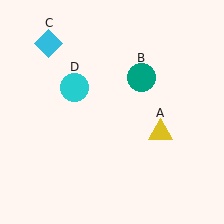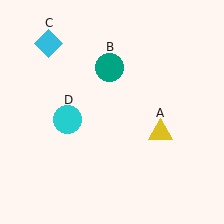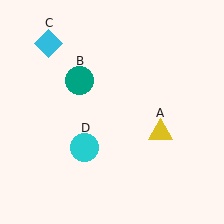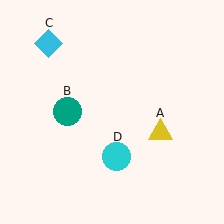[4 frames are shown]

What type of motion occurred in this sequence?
The teal circle (object B), cyan circle (object D) rotated counterclockwise around the center of the scene.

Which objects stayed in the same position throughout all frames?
Yellow triangle (object A) and cyan diamond (object C) remained stationary.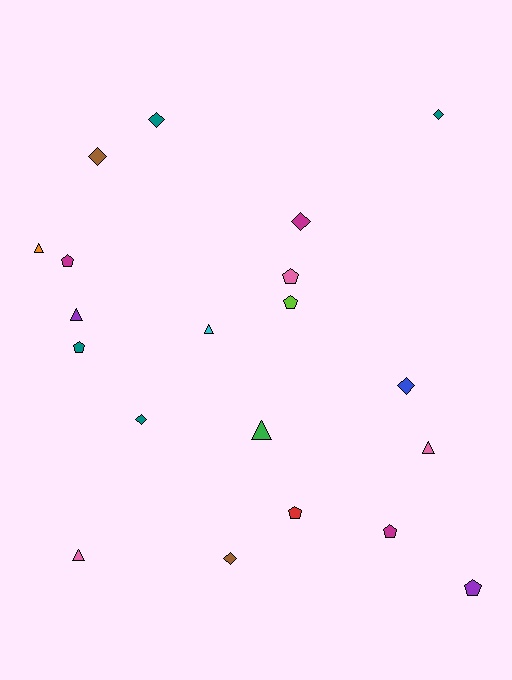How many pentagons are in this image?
There are 7 pentagons.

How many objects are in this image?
There are 20 objects.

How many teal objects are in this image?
There are 4 teal objects.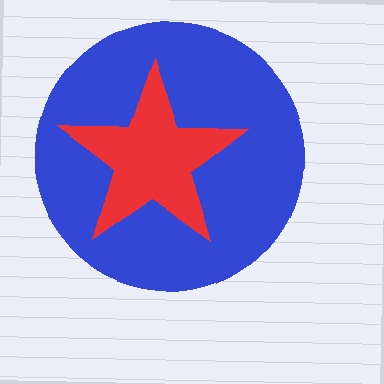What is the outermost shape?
The blue circle.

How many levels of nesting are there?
2.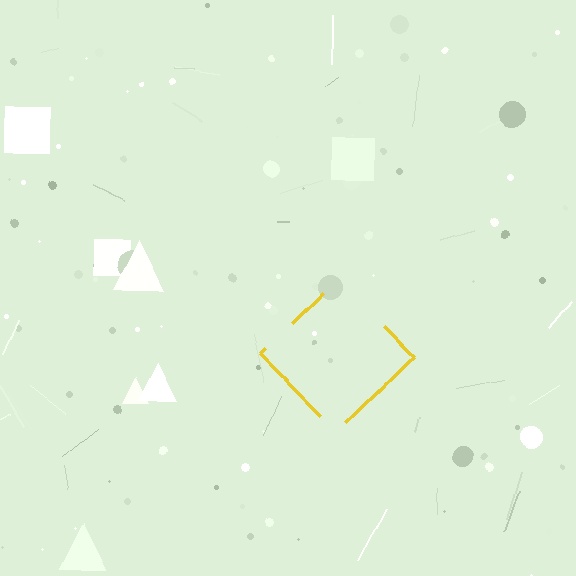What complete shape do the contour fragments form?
The contour fragments form a diamond.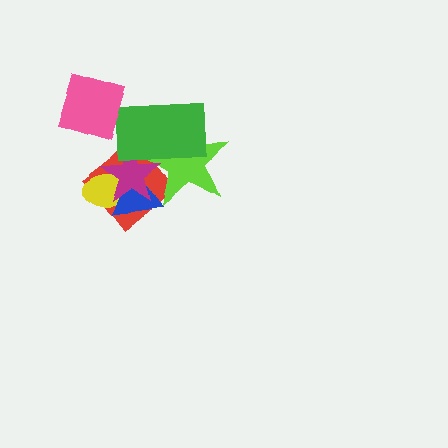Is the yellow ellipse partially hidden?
Yes, it is partially covered by another shape.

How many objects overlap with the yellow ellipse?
3 objects overlap with the yellow ellipse.